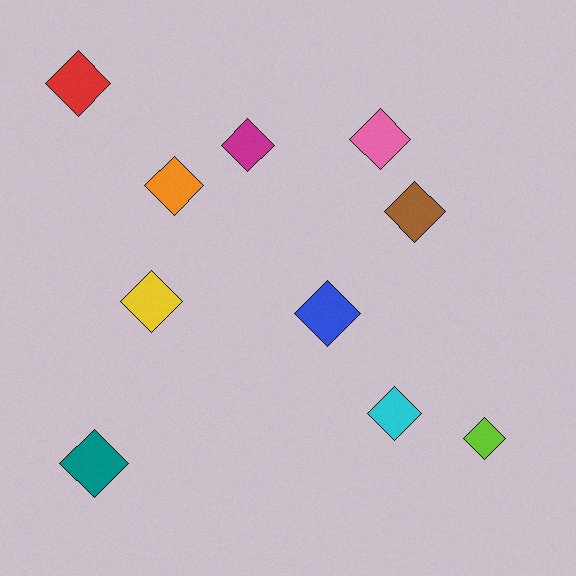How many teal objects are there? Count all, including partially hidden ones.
There is 1 teal object.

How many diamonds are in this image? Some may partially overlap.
There are 10 diamonds.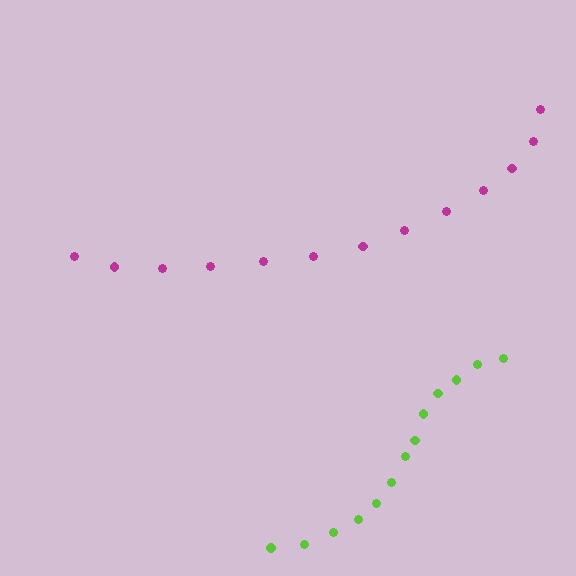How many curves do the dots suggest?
There are 2 distinct paths.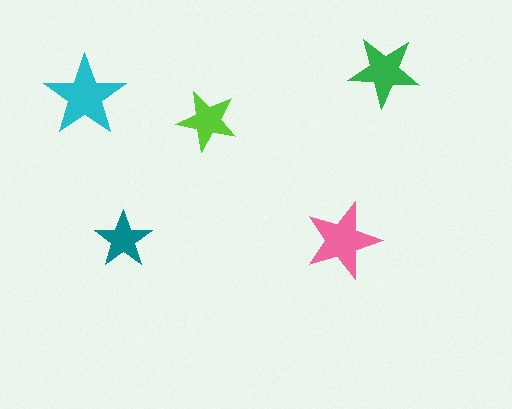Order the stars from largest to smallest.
the cyan one, the pink one, the green one, the lime one, the teal one.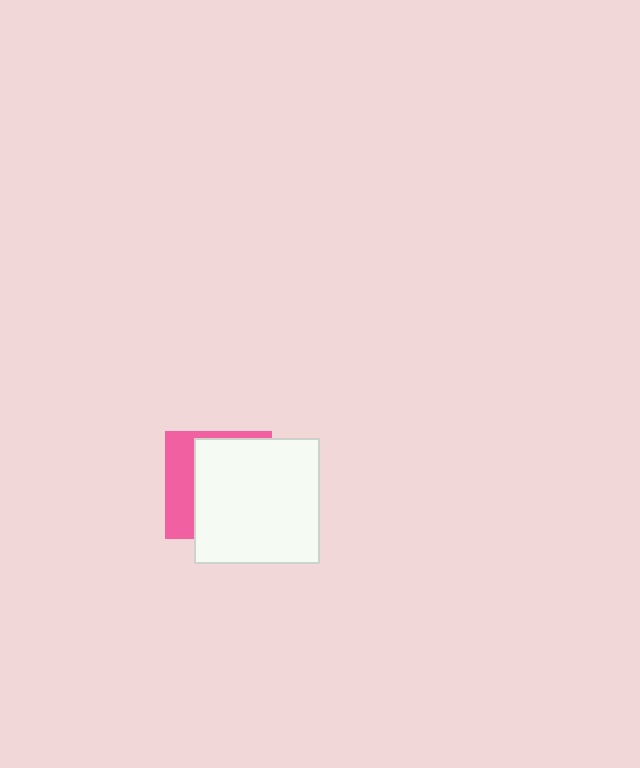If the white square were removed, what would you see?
You would see the complete pink square.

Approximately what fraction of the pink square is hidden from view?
Roughly 69% of the pink square is hidden behind the white square.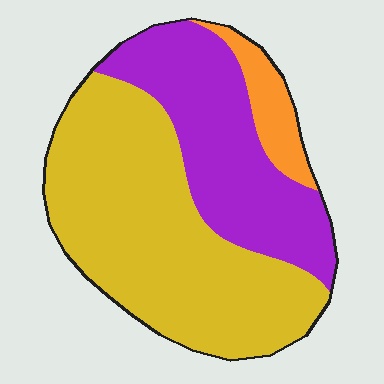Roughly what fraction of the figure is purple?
Purple takes up about one third (1/3) of the figure.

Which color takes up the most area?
Yellow, at roughly 55%.